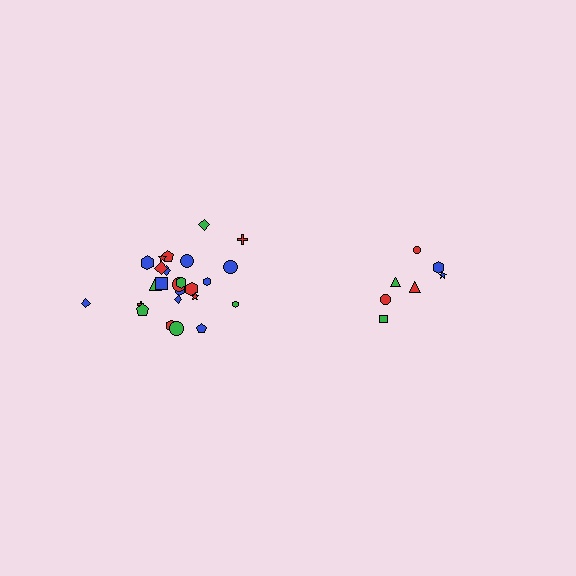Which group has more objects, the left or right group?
The left group.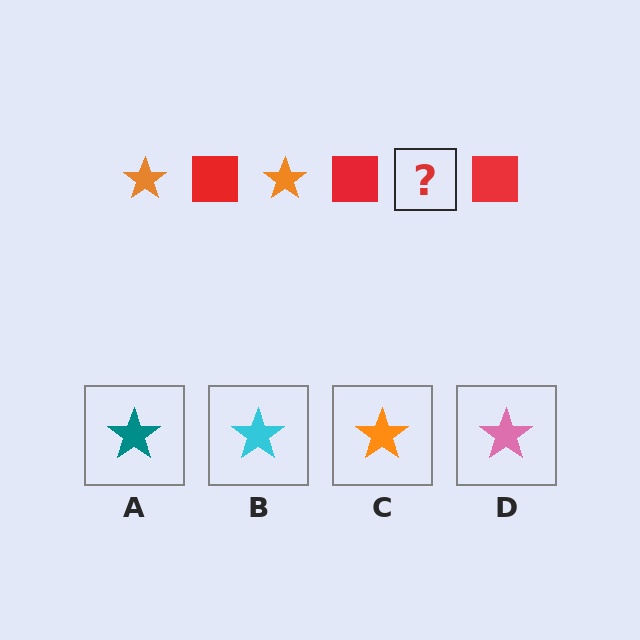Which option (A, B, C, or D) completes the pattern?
C.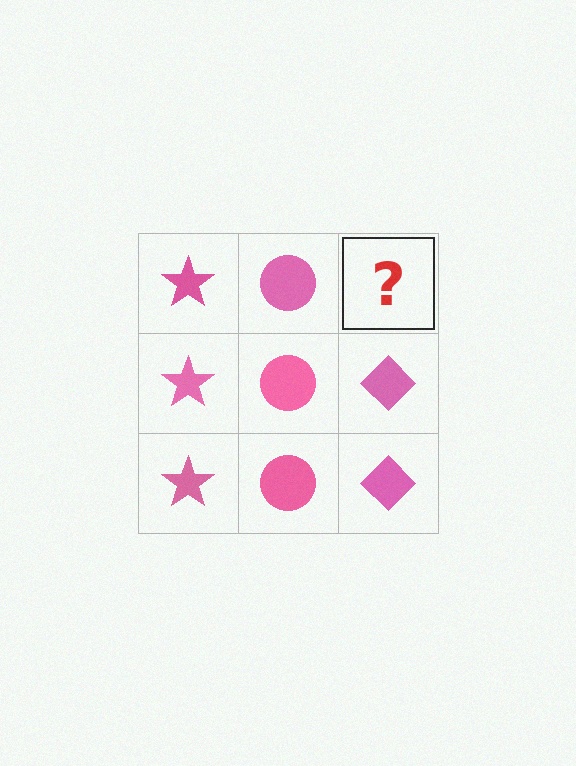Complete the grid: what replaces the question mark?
The question mark should be replaced with a pink diamond.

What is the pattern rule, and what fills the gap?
The rule is that each column has a consistent shape. The gap should be filled with a pink diamond.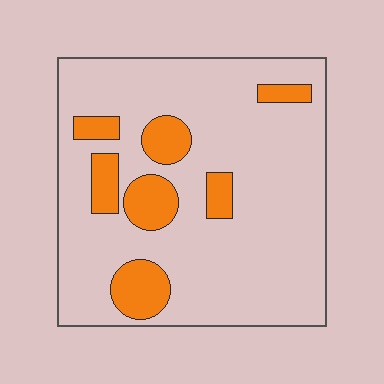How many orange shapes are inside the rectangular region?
7.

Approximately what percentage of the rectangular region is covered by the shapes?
Approximately 15%.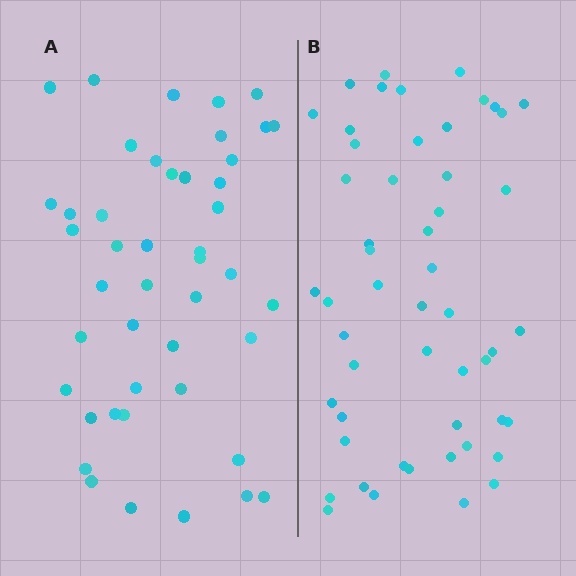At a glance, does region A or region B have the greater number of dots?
Region B (the right region) has more dots.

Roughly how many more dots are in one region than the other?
Region B has roughly 8 or so more dots than region A.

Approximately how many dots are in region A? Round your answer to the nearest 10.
About 40 dots. (The exact count is 45, which rounds to 40.)